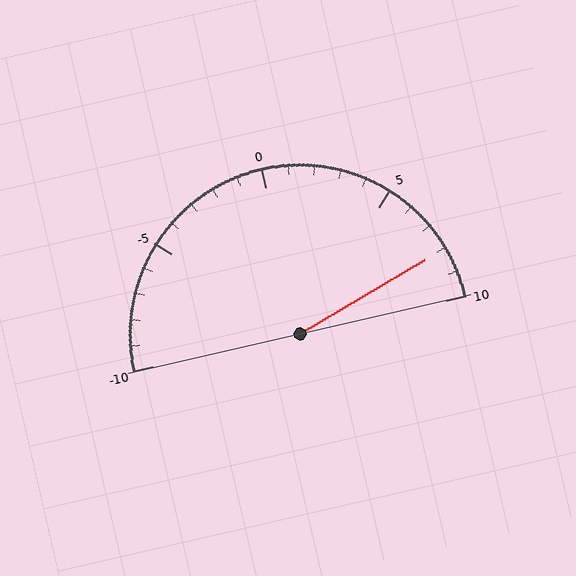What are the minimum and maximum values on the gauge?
The gauge ranges from -10 to 10.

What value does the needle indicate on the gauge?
The needle indicates approximately 8.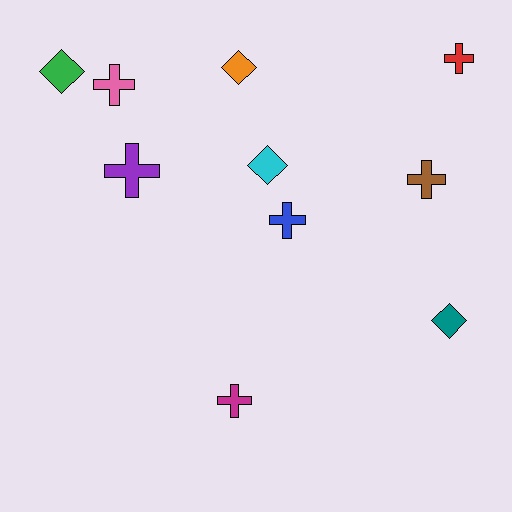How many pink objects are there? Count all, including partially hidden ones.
There is 1 pink object.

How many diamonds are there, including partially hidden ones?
There are 4 diamonds.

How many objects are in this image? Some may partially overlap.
There are 10 objects.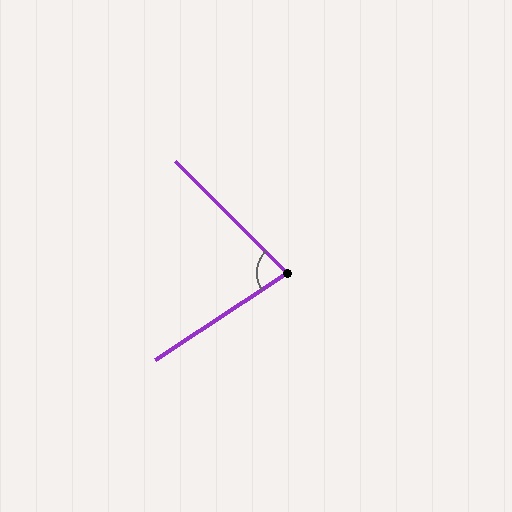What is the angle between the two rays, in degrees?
Approximately 79 degrees.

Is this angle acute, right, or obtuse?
It is acute.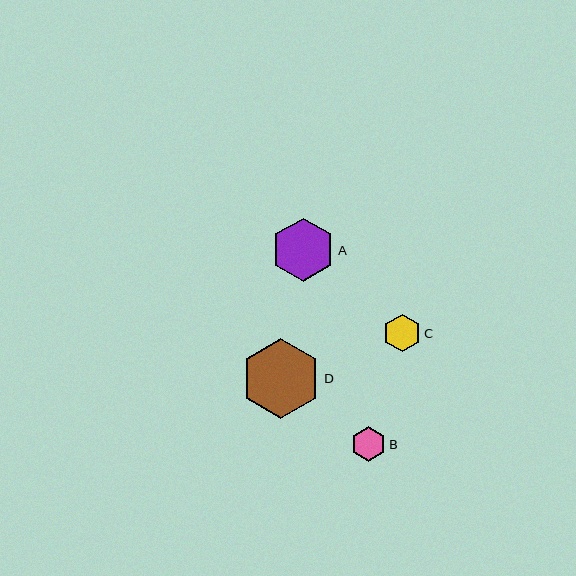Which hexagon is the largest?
Hexagon D is the largest with a size of approximately 79 pixels.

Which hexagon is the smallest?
Hexagon B is the smallest with a size of approximately 35 pixels.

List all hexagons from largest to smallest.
From largest to smallest: D, A, C, B.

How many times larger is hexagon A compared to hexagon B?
Hexagon A is approximately 1.8 times the size of hexagon B.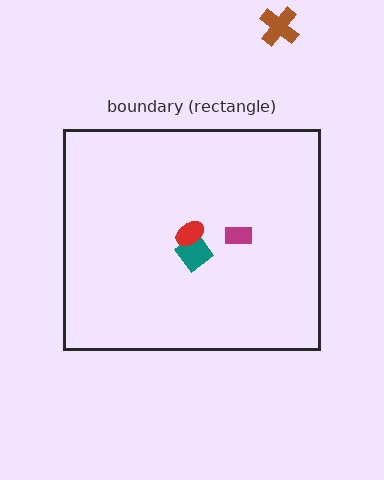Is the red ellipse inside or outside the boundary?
Inside.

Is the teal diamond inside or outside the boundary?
Inside.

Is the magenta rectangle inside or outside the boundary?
Inside.